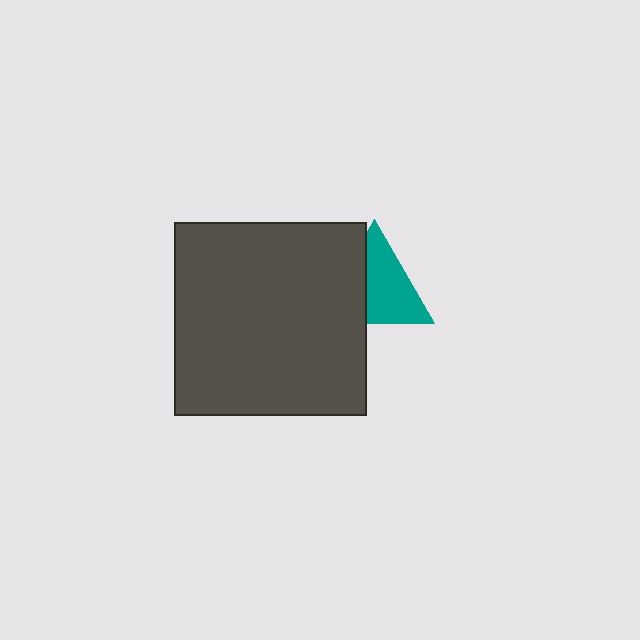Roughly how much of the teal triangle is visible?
About half of it is visible (roughly 61%).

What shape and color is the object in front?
The object in front is a dark gray square.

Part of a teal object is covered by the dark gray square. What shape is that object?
It is a triangle.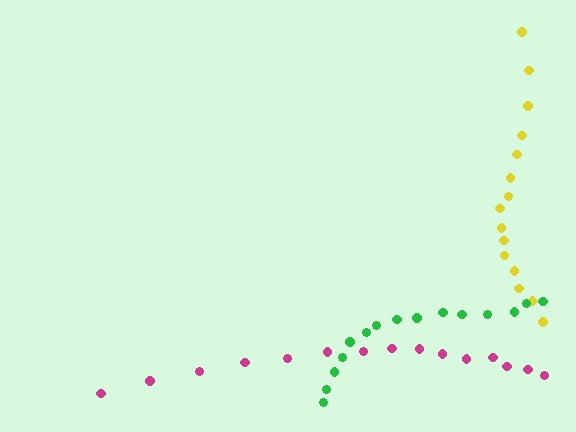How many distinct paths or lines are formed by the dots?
There are 3 distinct paths.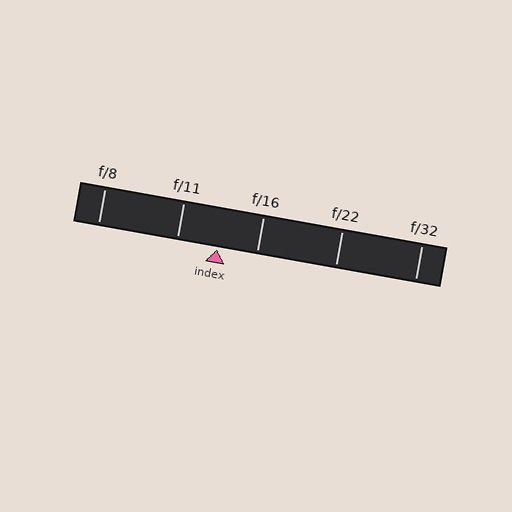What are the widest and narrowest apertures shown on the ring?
The widest aperture shown is f/8 and the narrowest is f/32.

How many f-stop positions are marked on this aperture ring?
There are 5 f-stop positions marked.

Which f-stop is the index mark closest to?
The index mark is closest to f/16.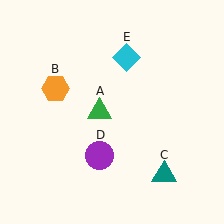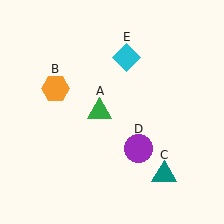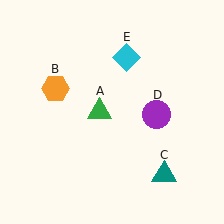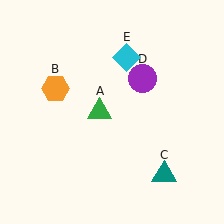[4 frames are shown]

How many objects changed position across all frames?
1 object changed position: purple circle (object D).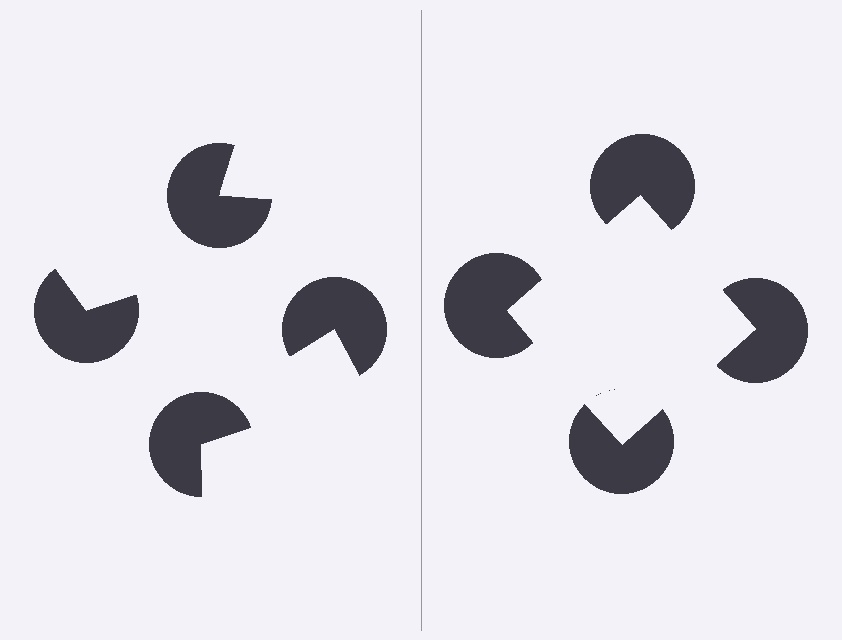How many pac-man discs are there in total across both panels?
8 — 4 on each side.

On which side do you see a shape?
An illusory square appears on the right side. On the left side the wedge cuts are rotated, so no coherent shape forms.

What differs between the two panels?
The pac-man discs are positioned identically on both sides; only the wedge orientations differ. On the right they align to a square; on the left they are misaligned.